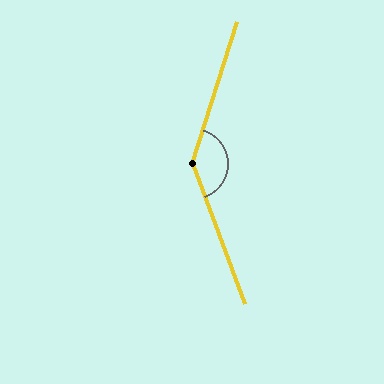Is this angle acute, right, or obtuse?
It is obtuse.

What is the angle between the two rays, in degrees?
Approximately 142 degrees.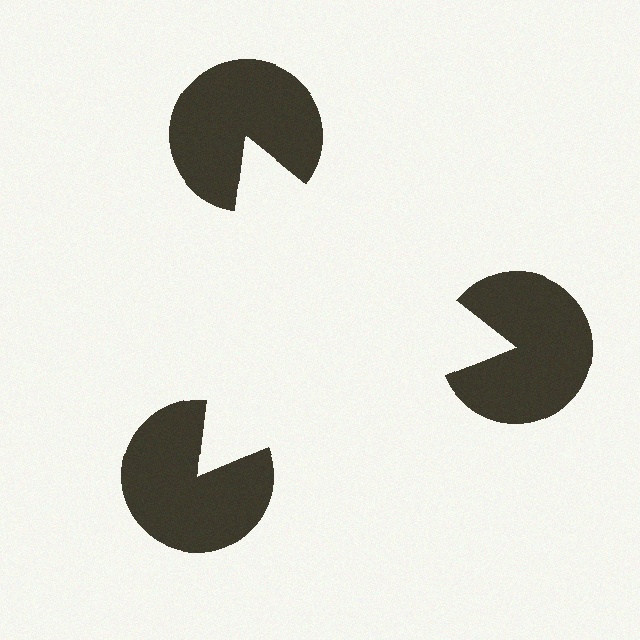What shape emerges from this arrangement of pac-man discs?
An illusory triangle — its edges are inferred from the aligned wedge cuts in the pac-man discs, not physically drawn.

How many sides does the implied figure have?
3 sides.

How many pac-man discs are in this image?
There are 3 — one at each vertex of the illusory triangle.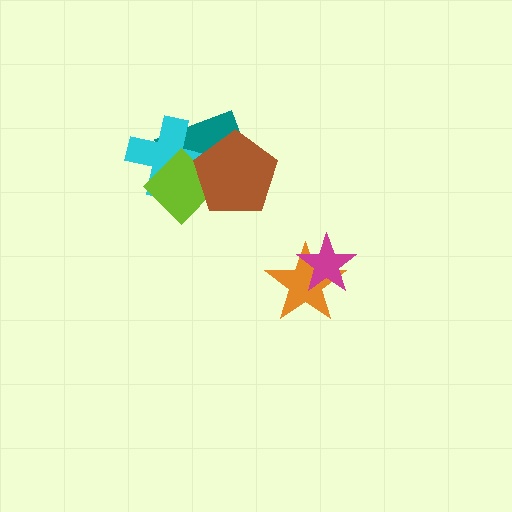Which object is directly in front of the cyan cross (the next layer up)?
The lime diamond is directly in front of the cyan cross.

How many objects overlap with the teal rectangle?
3 objects overlap with the teal rectangle.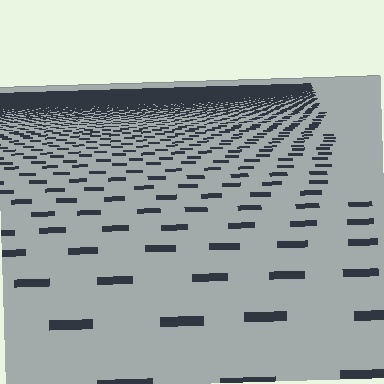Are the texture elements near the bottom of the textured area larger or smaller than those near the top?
Larger. Near the bottom, elements are closer to the viewer and appear at a bigger on-screen size.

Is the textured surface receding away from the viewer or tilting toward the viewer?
The surface is receding away from the viewer. Texture elements get smaller and denser toward the top.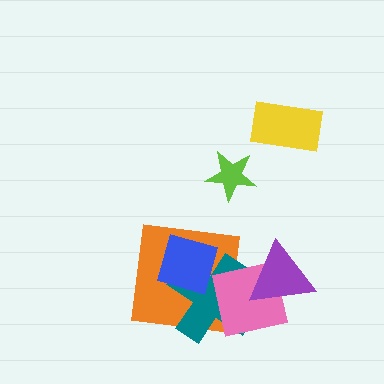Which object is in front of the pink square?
The purple triangle is in front of the pink square.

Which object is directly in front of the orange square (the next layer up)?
The teal cross is directly in front of the orange square.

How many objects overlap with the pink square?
3 objects overlap with the pink square.